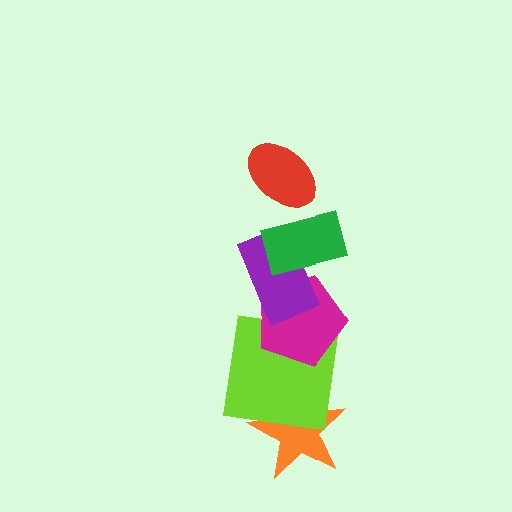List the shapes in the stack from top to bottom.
From top to bottom: the red ellipse, the green rectangle, the purple rectangle, the magenta pentagon, the lime square, the orange star.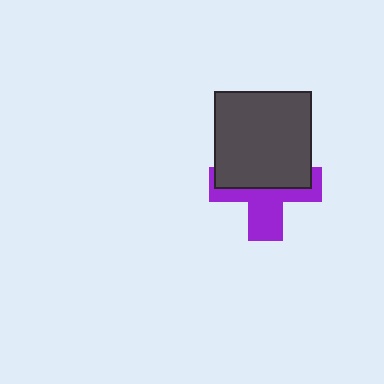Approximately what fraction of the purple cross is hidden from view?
Roughly 54% of the purple cross is hidden behind the dark gray square.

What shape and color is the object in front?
The object in front is a dark gray square.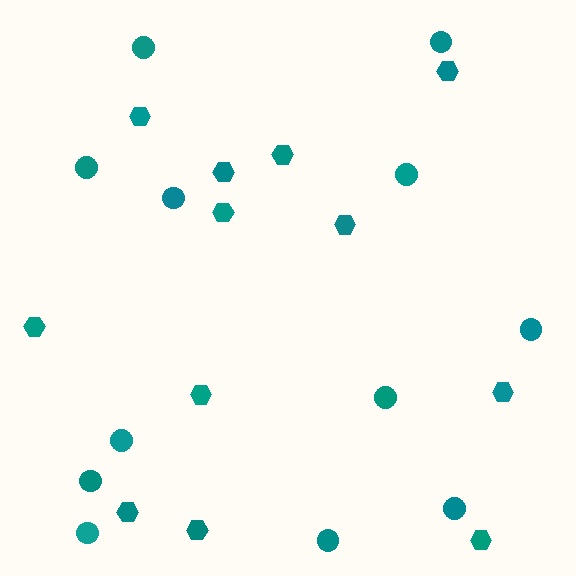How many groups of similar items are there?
There are 2 groups: one group of hexagons (12) and one group of circles (12).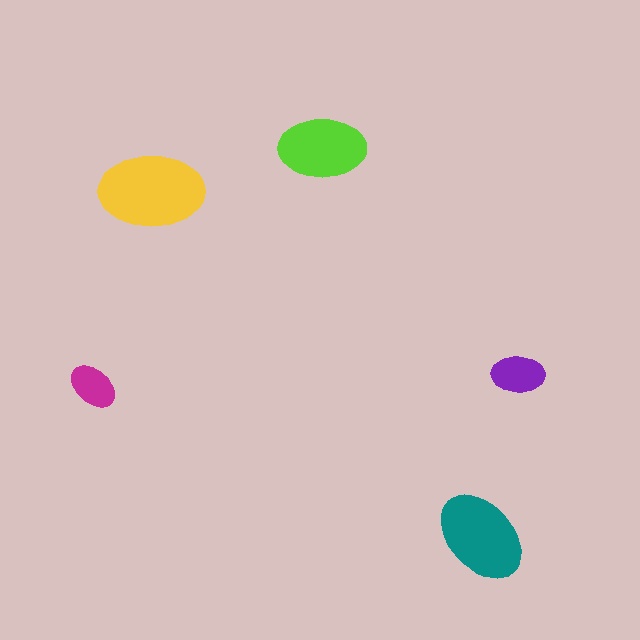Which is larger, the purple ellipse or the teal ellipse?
The teal one.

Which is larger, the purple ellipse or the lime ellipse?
The lime one.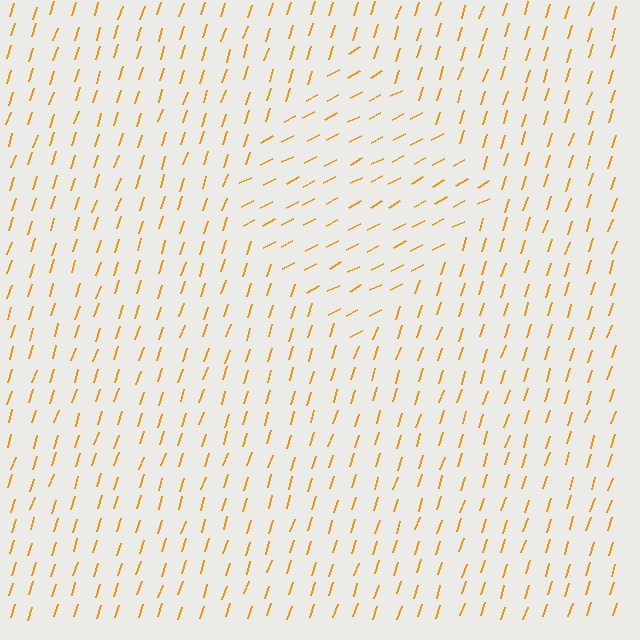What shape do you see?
I see a diamond.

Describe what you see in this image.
The image is filled with small orange line segments. A diamond region in the image has lines oriented differently from the surrounding lines, creating a visible texture boundary.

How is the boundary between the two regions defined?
The boundary is defined purely by a change in line orientation (approximately 45 degrees difference). All lines are the same color and thickness.